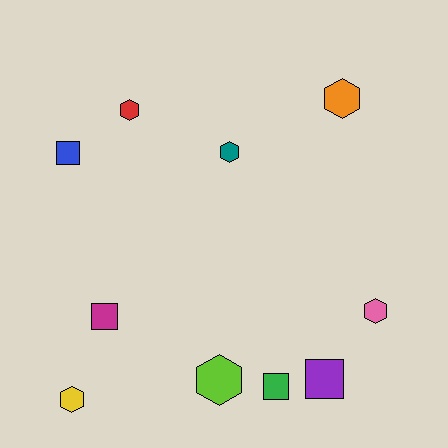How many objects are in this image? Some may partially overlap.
There are 10 objects.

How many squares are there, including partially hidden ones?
There are 4 squares.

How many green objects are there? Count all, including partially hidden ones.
There is 1 green object.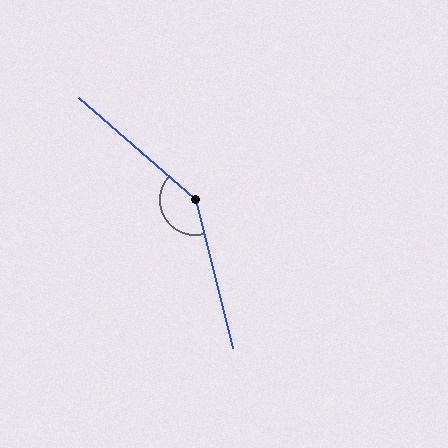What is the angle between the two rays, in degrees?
Approximately 145 degrees.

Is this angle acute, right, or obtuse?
It is obtuse.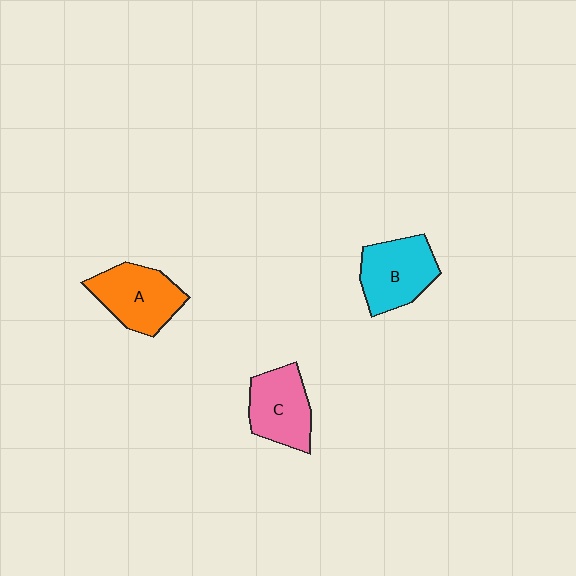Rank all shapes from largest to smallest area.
From largest to smallest: A (orange), B (cyan), C (pink).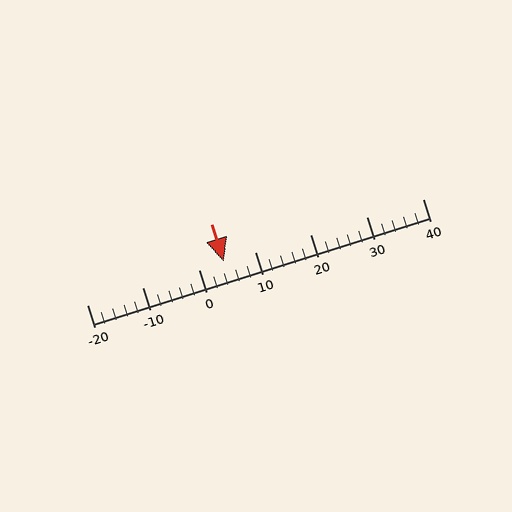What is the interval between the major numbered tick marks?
The major tick marks are spaced 10 units apart.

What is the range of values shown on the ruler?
The ruler shows values from -20 to 40.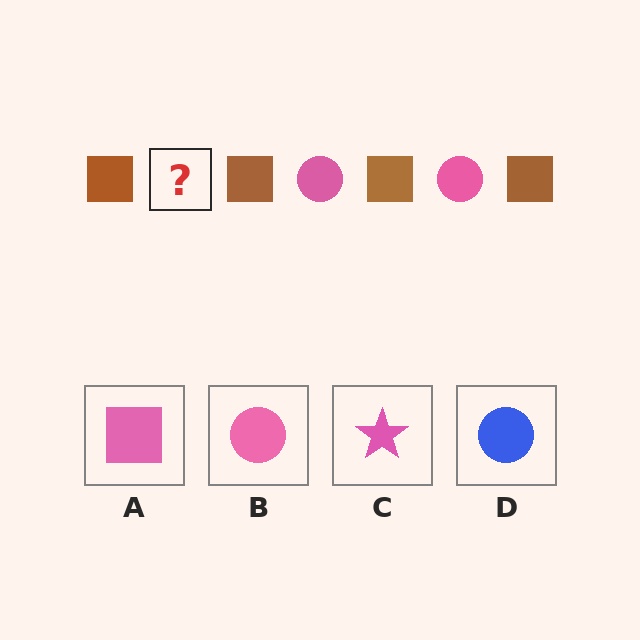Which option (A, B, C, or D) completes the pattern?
B.